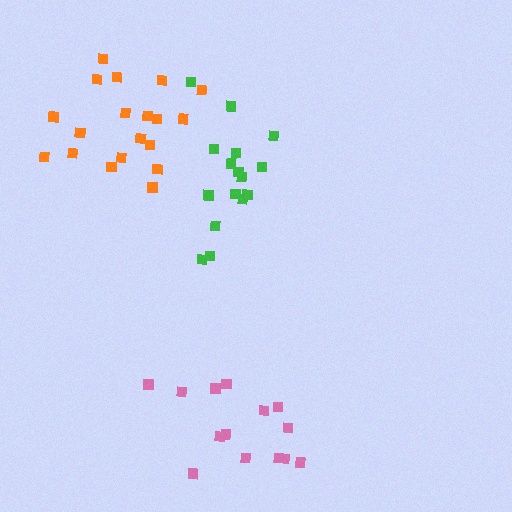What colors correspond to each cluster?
The clusters are colored: pink, green, orange.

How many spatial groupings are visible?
There are 3 spatial groupings.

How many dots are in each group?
Group 1: 14 dots, Group 2: 16 dots, Group 3: 19 dots (49 total).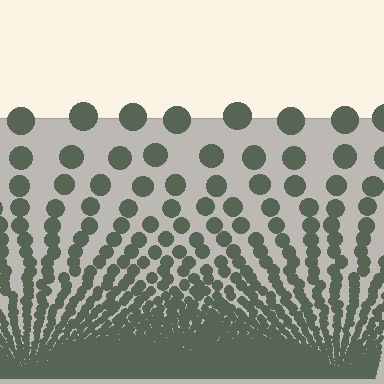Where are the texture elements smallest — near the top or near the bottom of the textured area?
Near the bottom.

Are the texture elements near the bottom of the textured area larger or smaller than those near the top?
Smaller. The gradient is inverted — elements near the bottom are smaller and denser.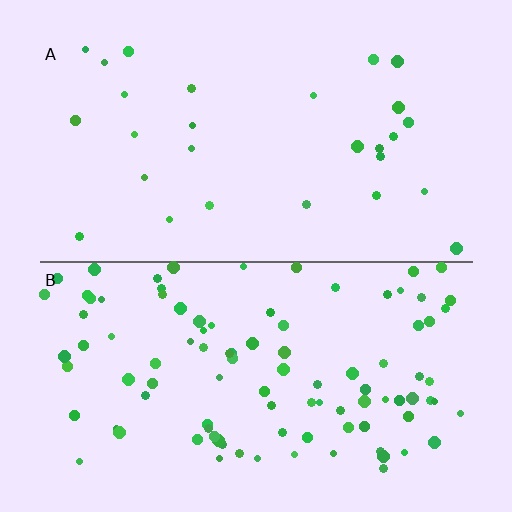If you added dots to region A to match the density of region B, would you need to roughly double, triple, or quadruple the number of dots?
Approximately quadruple.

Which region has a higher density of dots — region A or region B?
B (the bottom).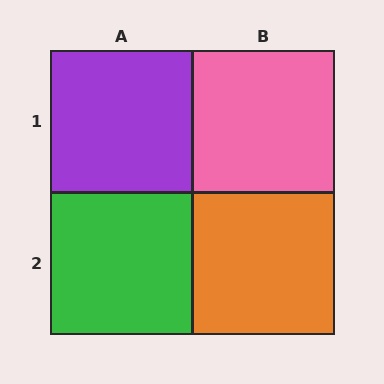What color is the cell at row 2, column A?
Green.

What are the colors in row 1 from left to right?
Purple, pink.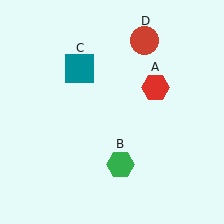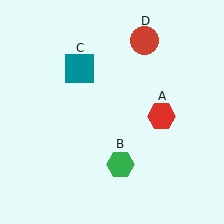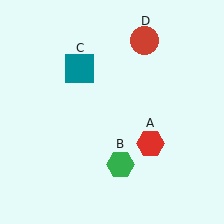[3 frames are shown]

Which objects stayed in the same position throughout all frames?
Green hexagon (object B) and teal square (object C) and red circle (object D) remained stationary.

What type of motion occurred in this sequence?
The red hexagon (object A) rotated clockwise around the center of the scene.